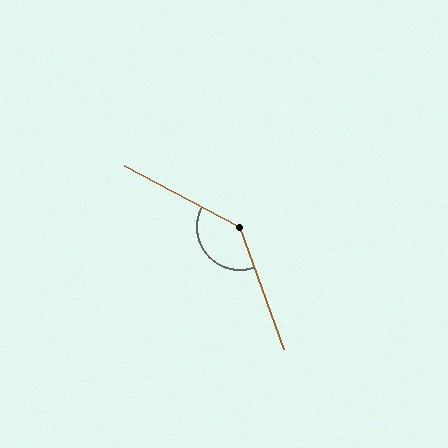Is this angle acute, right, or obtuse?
It is obtuse.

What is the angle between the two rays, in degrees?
Approximately 137 degrees.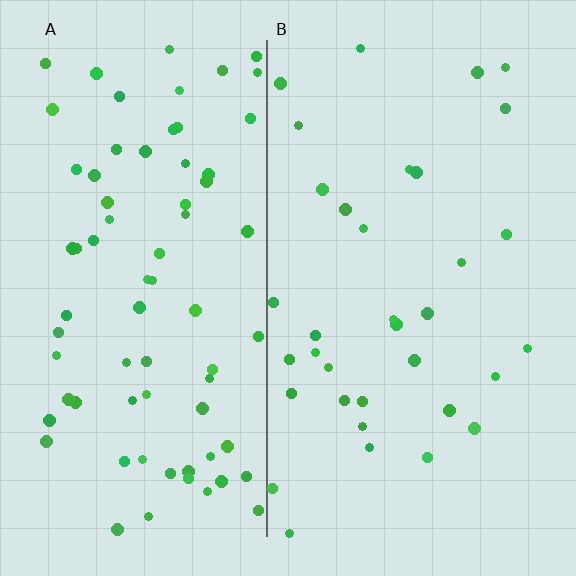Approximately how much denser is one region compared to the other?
Approximately 2.1× — region A over region B.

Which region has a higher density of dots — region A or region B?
A (the left).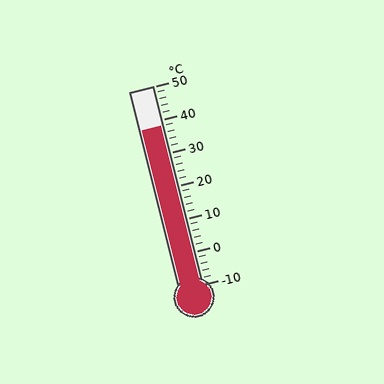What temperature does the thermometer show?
The thermometer shows approximately 38°C.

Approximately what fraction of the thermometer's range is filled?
The thermometer is filled to approximately 80% of its range.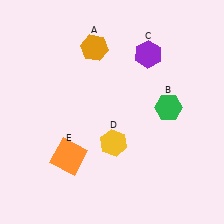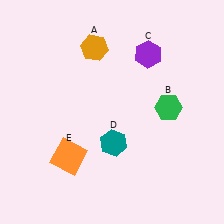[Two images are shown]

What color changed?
The hexagon (D) changed from yellow in Image 1 to teal in Image 2.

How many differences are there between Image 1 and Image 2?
There is 1 difference between the two images.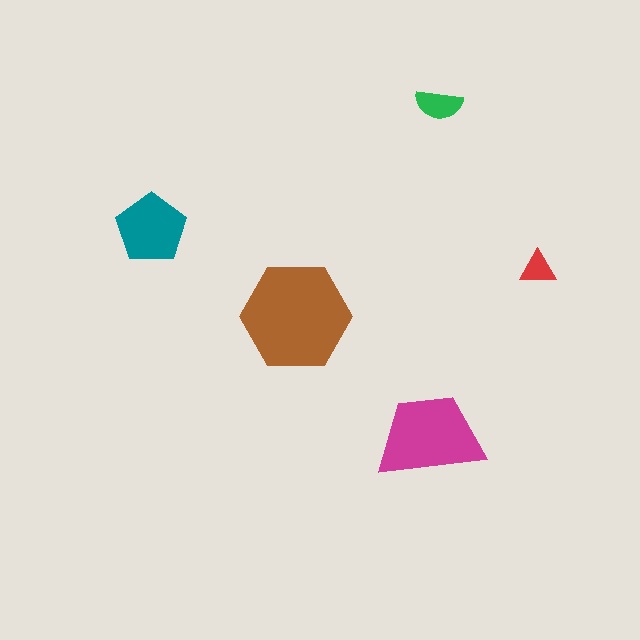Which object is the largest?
The brown hexagon.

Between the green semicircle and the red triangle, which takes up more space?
The green semicircle.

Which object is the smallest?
The red triangle.